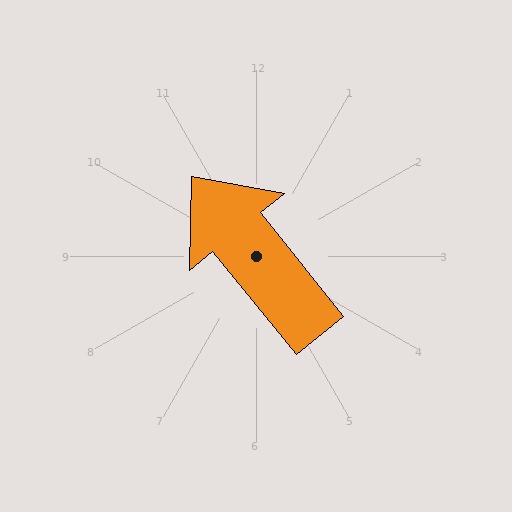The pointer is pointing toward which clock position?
Roughly 11 o'clock.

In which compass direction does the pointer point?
Northwest.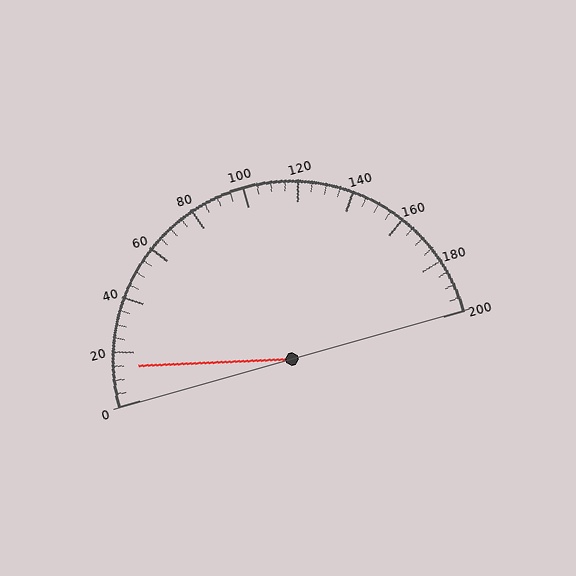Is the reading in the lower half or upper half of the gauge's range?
The reading is in the lower half of the range (0 to 200).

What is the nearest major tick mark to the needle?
The nearest major tick mark is 20.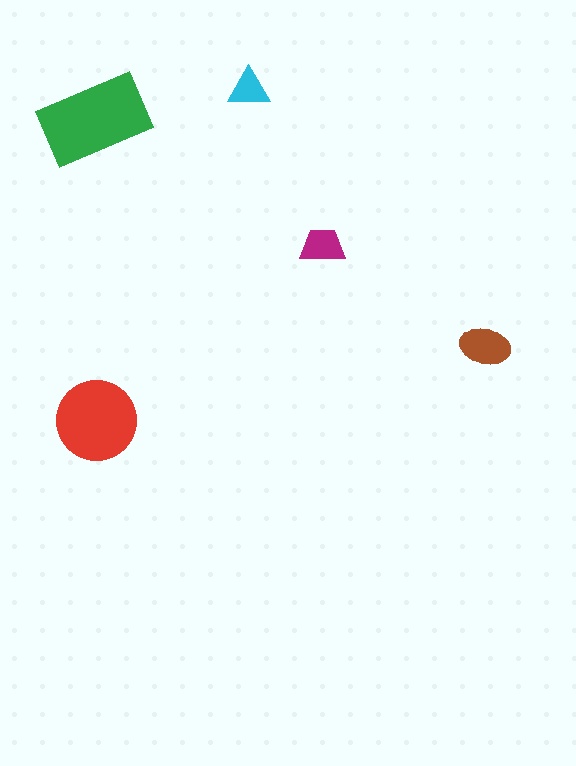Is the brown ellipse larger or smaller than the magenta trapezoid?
Larger.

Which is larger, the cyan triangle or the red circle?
The red circle.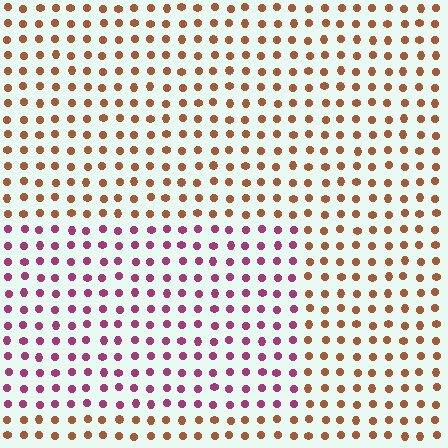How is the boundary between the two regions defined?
The boundary is defined purely by a slight shift in hue (about 57 degrees). Spacing, size, and orientation are identical on both sides.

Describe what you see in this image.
The image is filled with small brown elements in a uniform arrangement. A rectangle-shaped region is visible where the elements are tinted to a slightly different hue, forming a subtle color boundary.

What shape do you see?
I see a rectangle.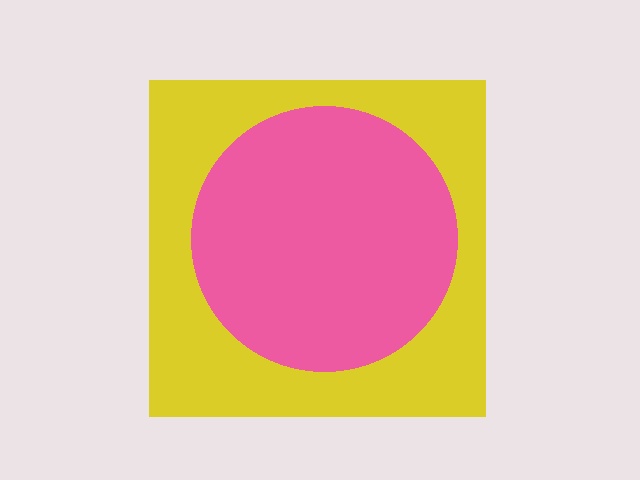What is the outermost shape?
The yellow square.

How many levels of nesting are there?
2.